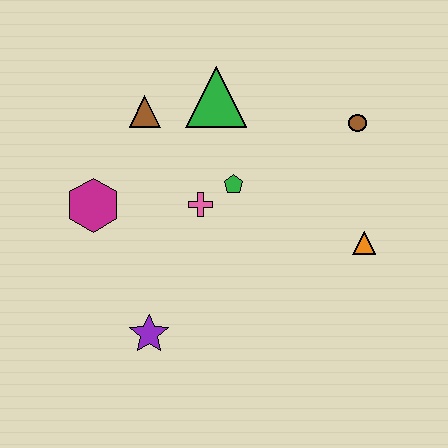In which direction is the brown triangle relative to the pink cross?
The brown triangle is above the pink cross.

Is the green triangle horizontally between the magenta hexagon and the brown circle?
Yes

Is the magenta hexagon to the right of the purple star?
No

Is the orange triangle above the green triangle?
No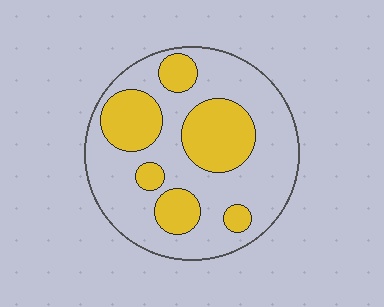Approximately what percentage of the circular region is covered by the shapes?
Approximately 35%.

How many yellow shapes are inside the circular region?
6.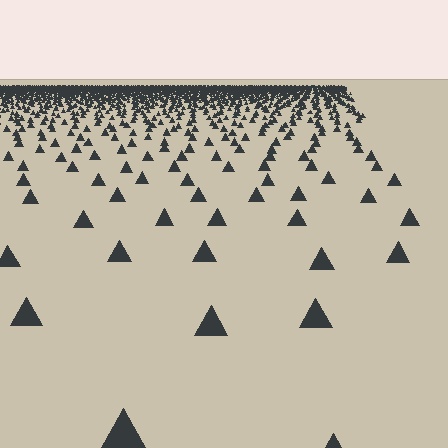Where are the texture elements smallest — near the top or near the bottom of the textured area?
Near the top.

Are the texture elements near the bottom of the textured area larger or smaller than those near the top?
Larger. Near the bottom, elements are closer to the viewer and appear at a bigger on-screen size.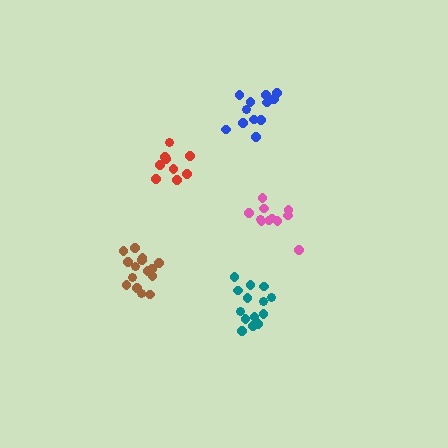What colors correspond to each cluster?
The clusters are colored: teal, brown, blue, red, pink.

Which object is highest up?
The blue cluster is topmost.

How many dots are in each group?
Group 1: 14 dots, Group 2: 15 dots, Group 3: 12 dots, Group 4: 10 dots, Group 5: 11 dots (62 total).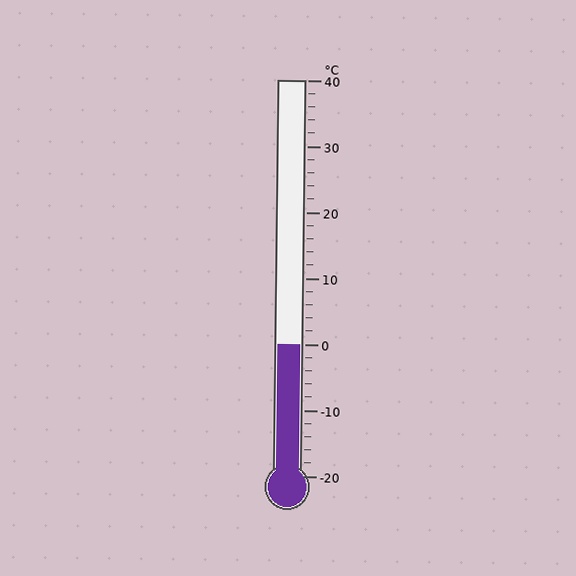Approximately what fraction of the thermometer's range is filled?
The thermometer is filled to approximately 35% of its range.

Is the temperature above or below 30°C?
The temperature is below 30°C.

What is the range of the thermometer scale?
The thermometer scale ranges from -20°C to 40°C.